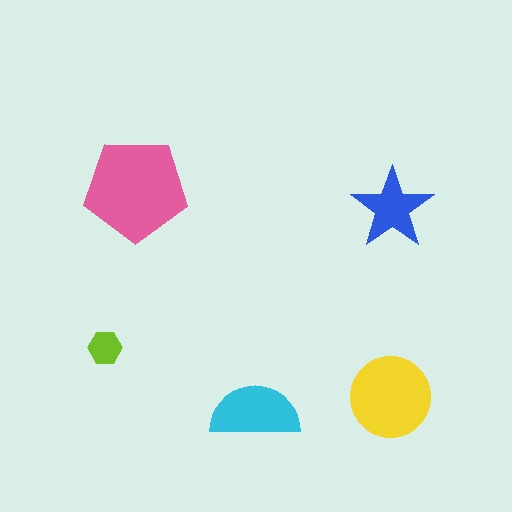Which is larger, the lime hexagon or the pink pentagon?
The pink pentagon.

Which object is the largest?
The pink pentagon.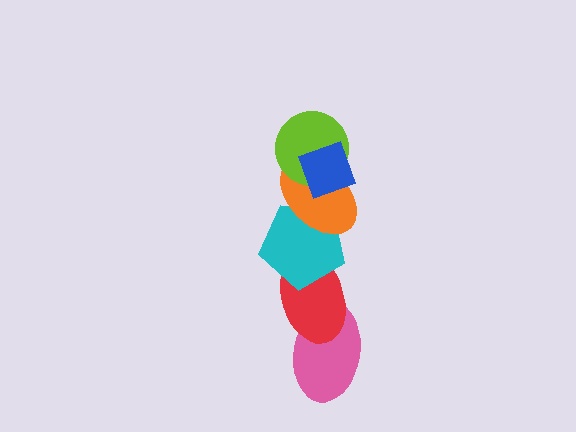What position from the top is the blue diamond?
The blue diamond is 1st from the top.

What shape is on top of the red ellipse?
The cyan pentagon is on top of the red ellipse.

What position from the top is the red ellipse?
The red ellipse is 5th from the top.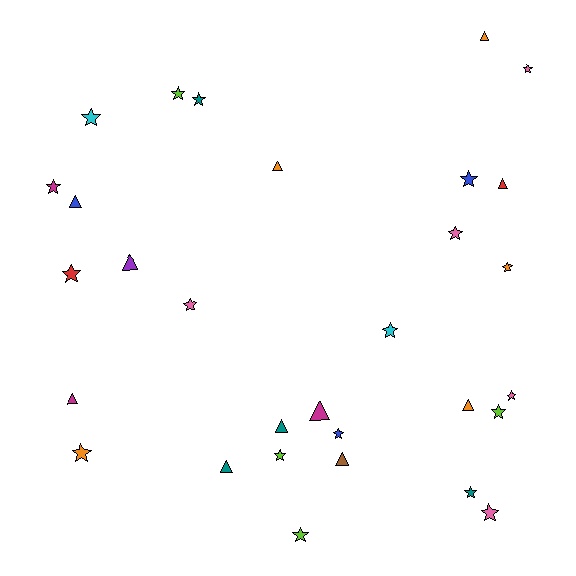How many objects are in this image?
There are 30 objects.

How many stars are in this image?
There are 19 stars.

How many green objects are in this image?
There are no green objects.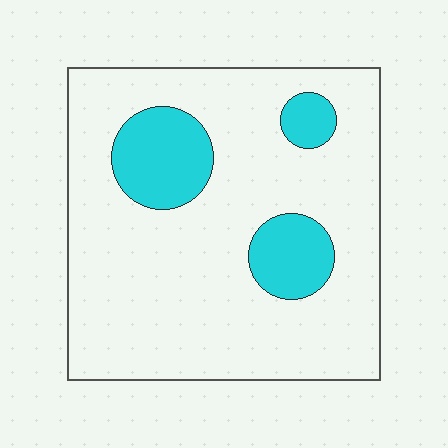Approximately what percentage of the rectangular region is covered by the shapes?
Approximately 15%.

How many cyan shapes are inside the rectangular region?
3.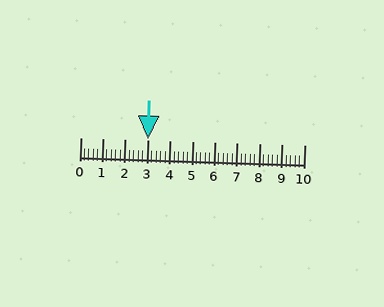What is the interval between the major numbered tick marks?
The major tick marks are spaced 1 units apart.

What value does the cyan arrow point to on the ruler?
The cyan arrow points to approximately 3.0.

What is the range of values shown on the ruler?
The ruler shows values from 0 to 10.